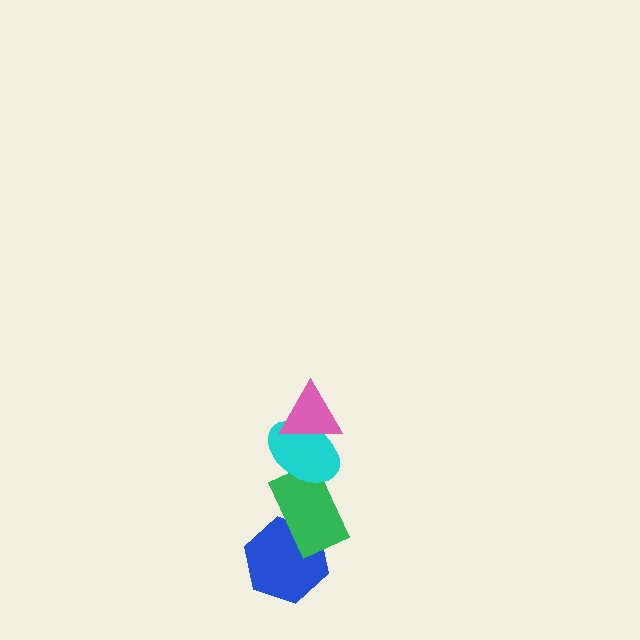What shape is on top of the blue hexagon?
The green rectangle is on top of the blue hexagon.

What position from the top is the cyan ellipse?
The cyan ellipse is 2nd from the top.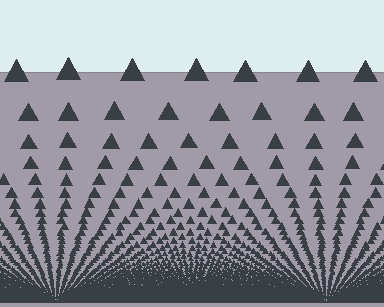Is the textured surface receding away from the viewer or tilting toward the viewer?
The surface appears to tilt toward the viewer. Texture elements get larger and sparser toward the top.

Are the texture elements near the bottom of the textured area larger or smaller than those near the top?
Smaller. The gradient is inverted — elements near the bottom are smaller and denser.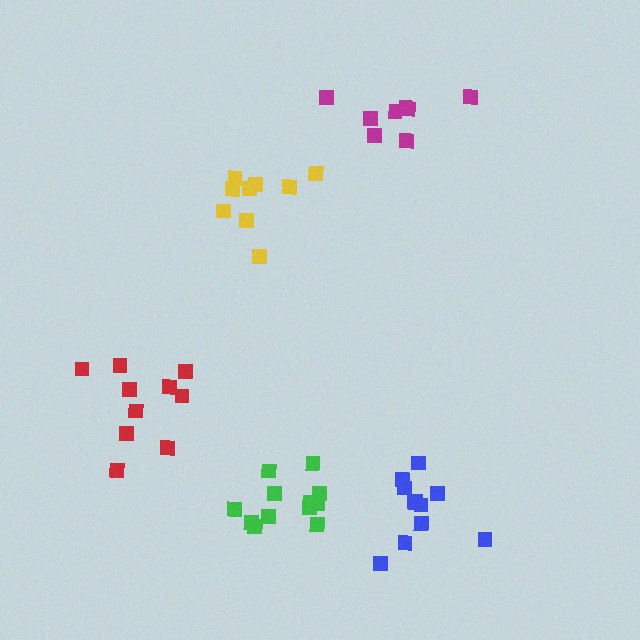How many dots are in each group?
Group 1: 9 dots, Group 2: 11 dots, Group 3: 10 dots, Group 4: 12 dots, Group 5: 8 dots (50 total).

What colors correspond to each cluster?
The clusters are colored: yellow, blue, red, green, magenta.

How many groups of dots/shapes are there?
There are 5 groups.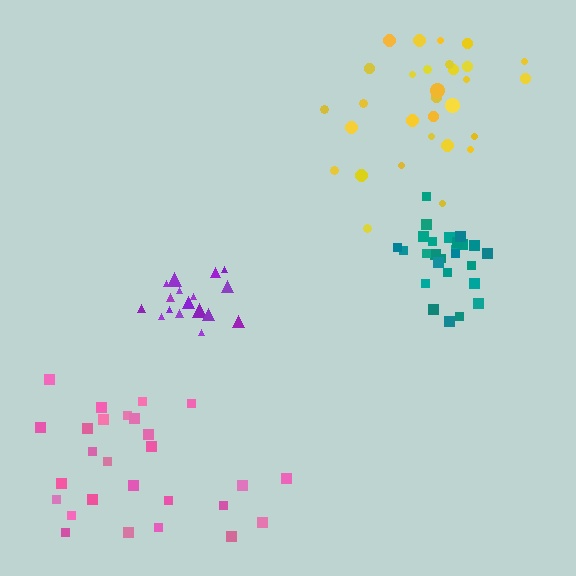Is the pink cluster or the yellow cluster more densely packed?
Yellow.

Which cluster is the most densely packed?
Teal.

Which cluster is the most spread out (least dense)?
Pink.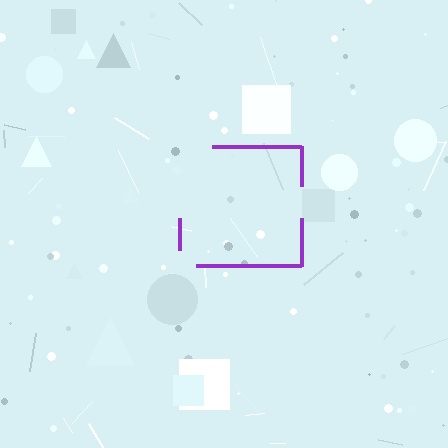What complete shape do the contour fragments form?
The contour fragments form a square.